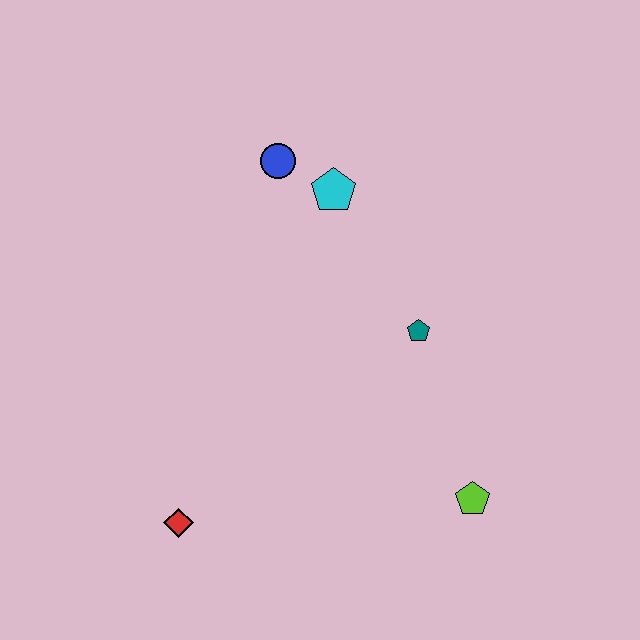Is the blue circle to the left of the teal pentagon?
Yes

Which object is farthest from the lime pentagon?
The blue circle is farthest from the lime pentagon.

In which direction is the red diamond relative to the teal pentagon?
The red diamond is to the left of the teal pentagon.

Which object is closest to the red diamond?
The lime pentagon is closest to the red diamond.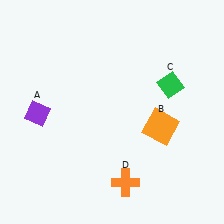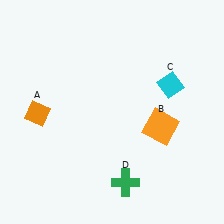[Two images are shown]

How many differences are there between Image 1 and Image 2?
There are 3 differences between the two images.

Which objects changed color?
A changed from purple to orange. C changed from green to cyan. D changed from orange to green.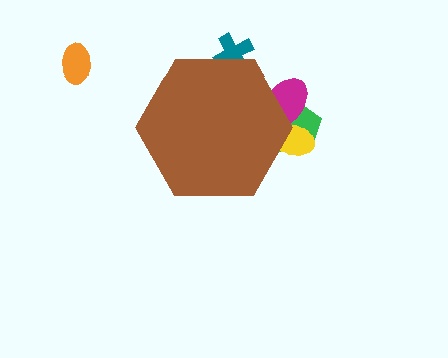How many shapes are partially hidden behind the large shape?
4 shapes are partially hidden.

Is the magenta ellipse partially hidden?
Yes, the magenta ellipse is partially hidden behind the brown hexagon.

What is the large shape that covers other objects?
A brown hexagon.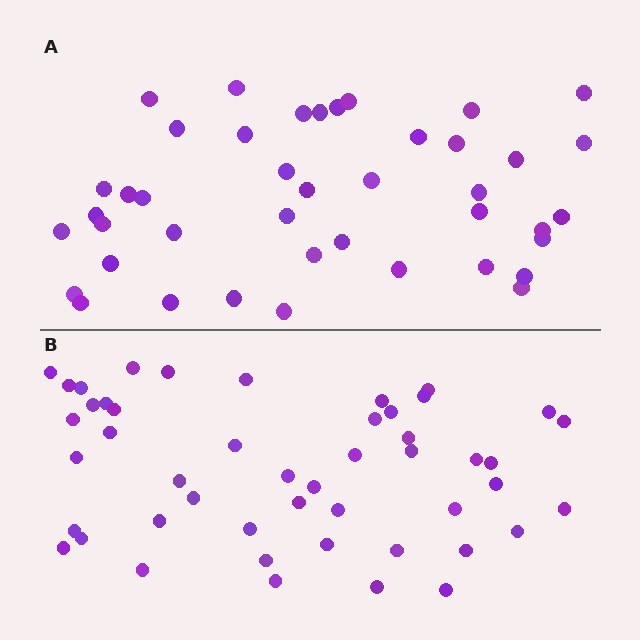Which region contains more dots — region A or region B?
Region B (the bottom region) has more dots.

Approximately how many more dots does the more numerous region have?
Region B has about 6 more dots than region A.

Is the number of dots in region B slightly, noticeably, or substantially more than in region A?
Region B has only slightly more — the two regions are fairly close. The ratio is roughly 1.1 to 1.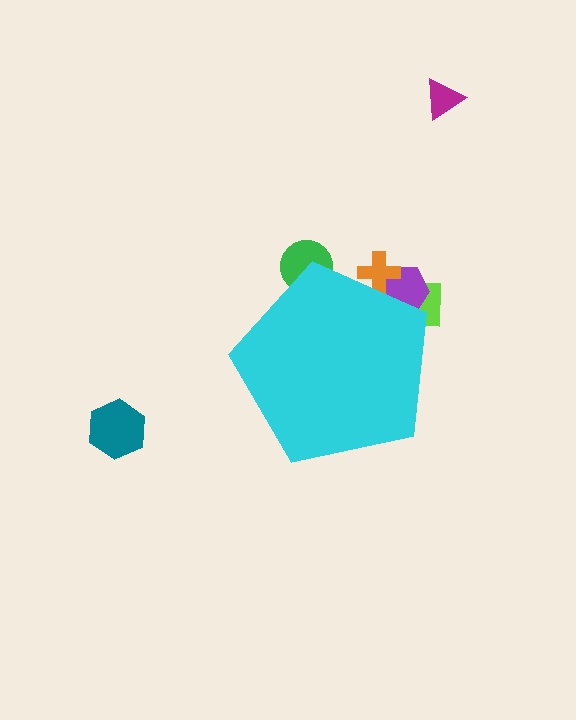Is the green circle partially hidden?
Yes, the green circle is partially hidden behind the cyan pentagon.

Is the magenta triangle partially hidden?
No, the magenta triangle is fully visible.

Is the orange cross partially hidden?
Yes, the orange cross is partially hidden behind the cyan pentagon.